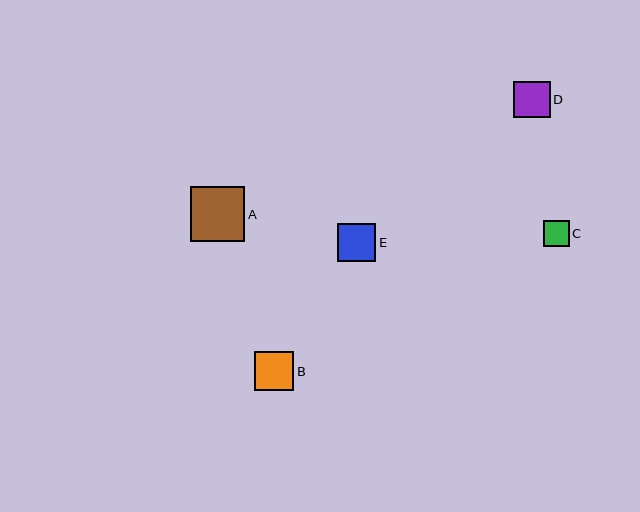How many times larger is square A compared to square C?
Square A is approximately 2.1 times the size of square C.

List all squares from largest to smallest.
From largest to smallest: A, B, E, D, C.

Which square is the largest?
Square A is the largest with a size of approximately 55 pixels.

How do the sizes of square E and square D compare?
Square E and square D are approximately the same size.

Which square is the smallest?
Square C is the smallest with a size of approximately 26 pixels.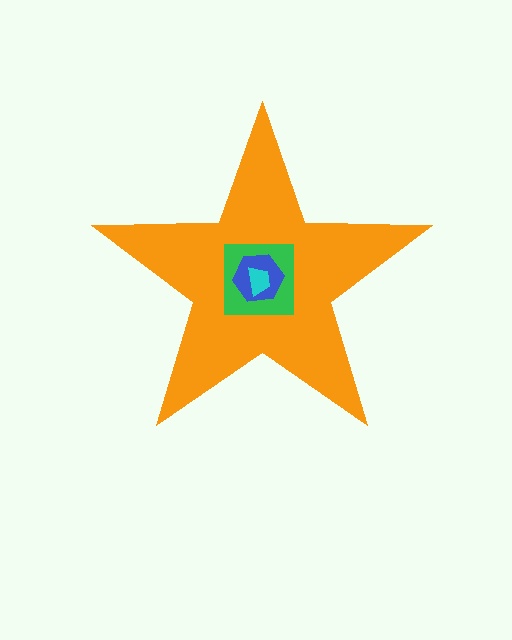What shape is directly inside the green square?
The blue hexagon.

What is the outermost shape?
The orange star.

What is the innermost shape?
The cyan trapezoid.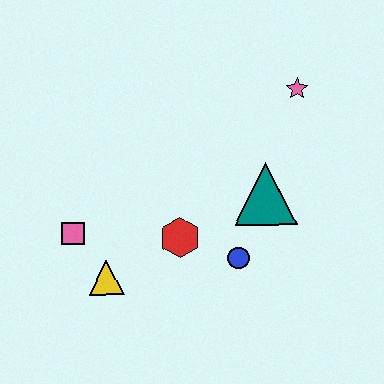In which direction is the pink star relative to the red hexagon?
The pink star is above the red hexagon.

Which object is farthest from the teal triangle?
The pink square is farthest from the teal triangle.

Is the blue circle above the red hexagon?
No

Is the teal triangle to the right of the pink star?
No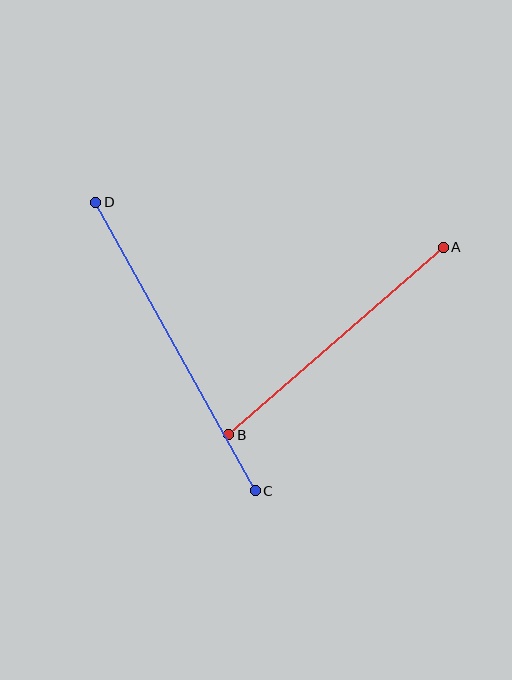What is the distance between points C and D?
The distance is approximately 330 pixels.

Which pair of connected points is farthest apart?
Points C and D are farthest apart.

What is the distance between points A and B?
The distance is approximately 285 pixels.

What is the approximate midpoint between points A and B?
The midpoint is at approximately (336, 341) pixels.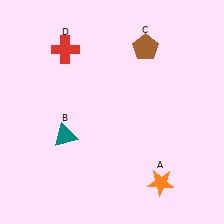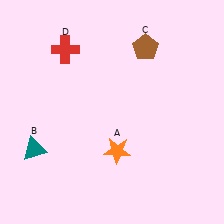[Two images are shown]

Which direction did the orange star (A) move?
The orange star (A) moved left.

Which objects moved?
The objects that moved are: the orange star (A), the teal triangle (B).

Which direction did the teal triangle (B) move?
The teal triangle (B) moved left.